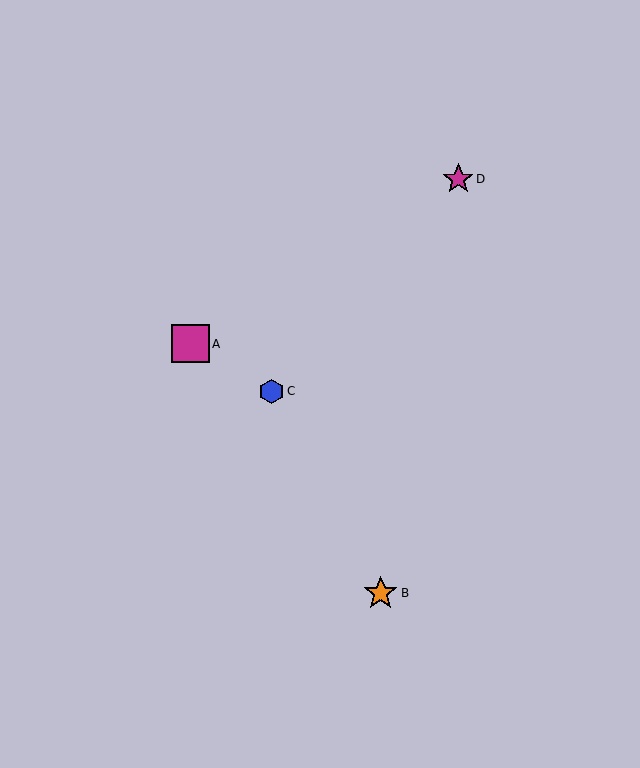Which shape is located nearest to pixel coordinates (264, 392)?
The blue hexagon (labeled C) at (272, 391) is nearest to that location.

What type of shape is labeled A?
Shape A is a magenta square.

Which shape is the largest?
The magenta square (labeled A) is the largest.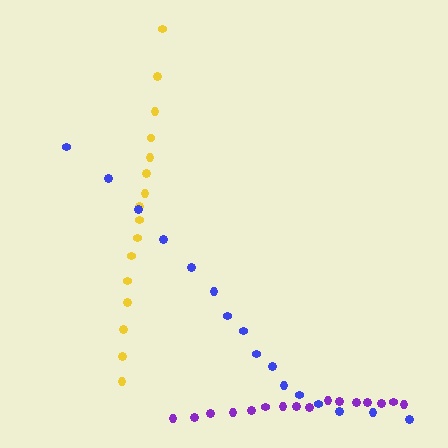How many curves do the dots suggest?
There are 3 distinct paths.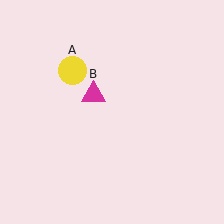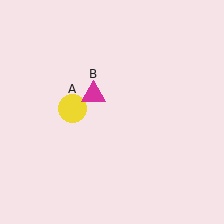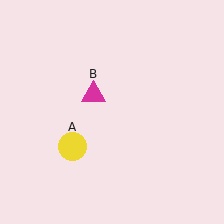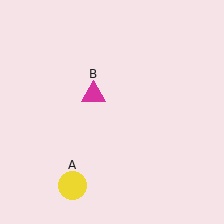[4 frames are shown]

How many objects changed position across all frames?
1 object changed position: yellow circle (object A).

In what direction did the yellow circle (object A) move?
The yellow circle (object A) moved down.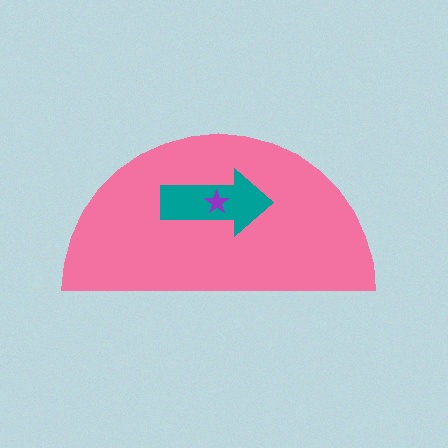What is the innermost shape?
The purple star.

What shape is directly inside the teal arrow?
The purple star.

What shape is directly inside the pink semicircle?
The teal arrow.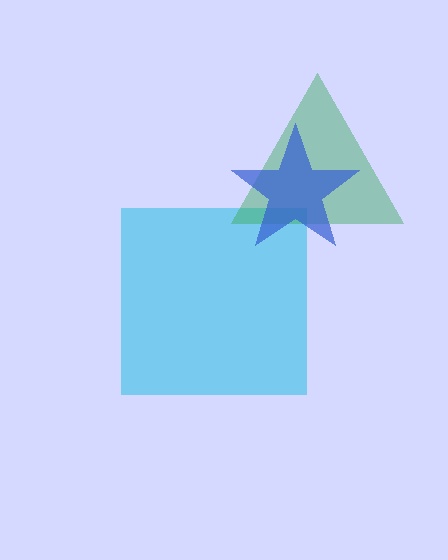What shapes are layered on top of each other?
The layered shapes are: a cyan square, a green triangle, a blue star.